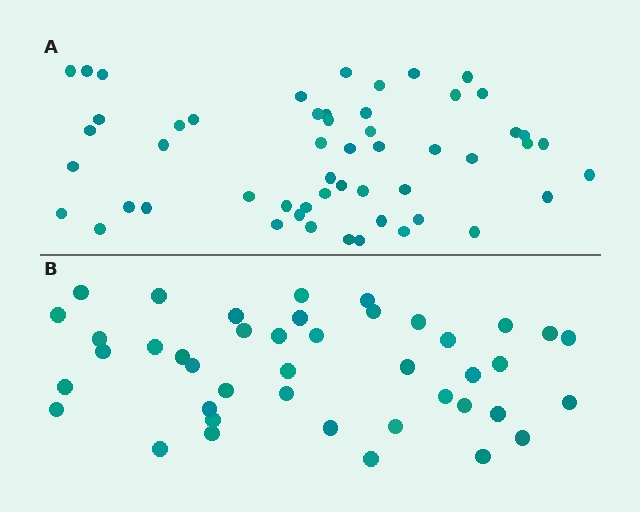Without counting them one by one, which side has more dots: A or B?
Region A (the top region) has more dots.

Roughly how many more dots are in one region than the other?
Region A has roughly 12 or so more dots than region B.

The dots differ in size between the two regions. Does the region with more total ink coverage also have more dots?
No. Region B has more total ink coverage because its dots are larger, but region A actually contains more individual dots. Total area can be misleading — the number of items is what matters here.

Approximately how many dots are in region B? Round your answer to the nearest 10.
About 40 dots. (The exact count is 42, which rounds to 40.)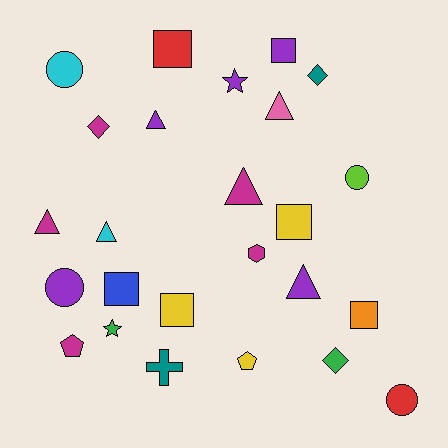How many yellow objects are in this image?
There are 3 yellow objects.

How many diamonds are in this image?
There are 3 diamonds.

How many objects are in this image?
There are 25 objects.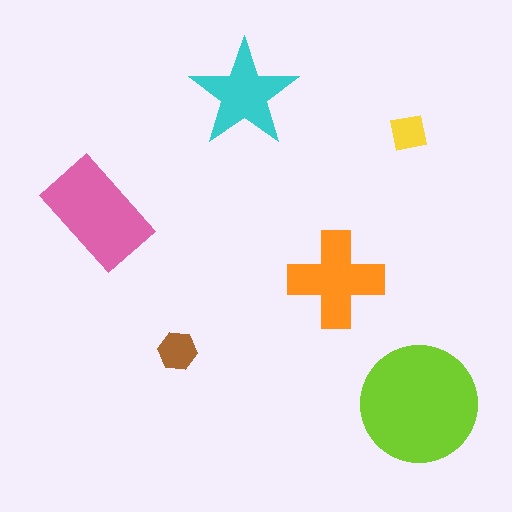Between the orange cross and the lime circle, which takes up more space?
The lime circle.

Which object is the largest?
The lime circle.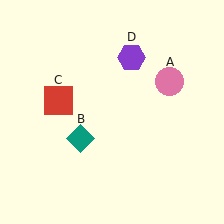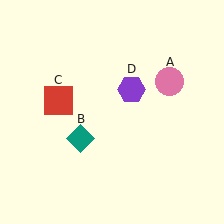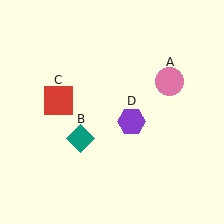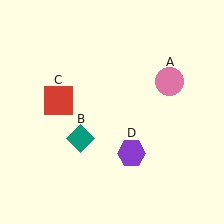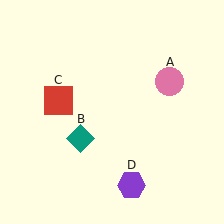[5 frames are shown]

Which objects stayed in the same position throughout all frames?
Pink circle (object A) and teal diamond (object B) and red square (object C) remained stationary.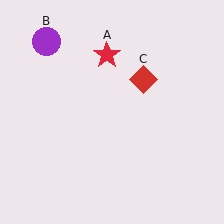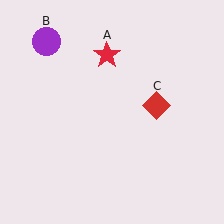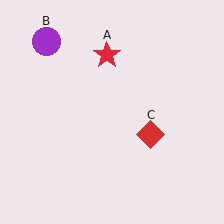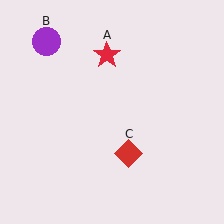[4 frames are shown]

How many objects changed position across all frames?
1 object changed position: red diamond (object C).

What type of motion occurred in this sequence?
The red diamond (object C) rotated clockwise around the center of the scene.